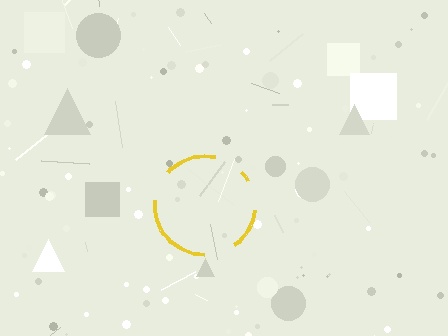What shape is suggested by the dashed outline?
The dashed outline suggests a circle.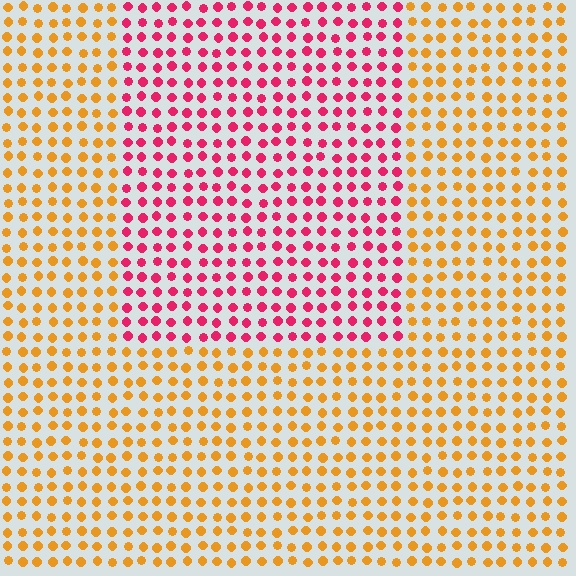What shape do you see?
I see a rectangle.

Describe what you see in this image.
The image is filled with small orange elements in a uniform arrangement. A rectangle-shaped region is visible where the elements are tinted to a slightly different hue, forming a subtle color boundary.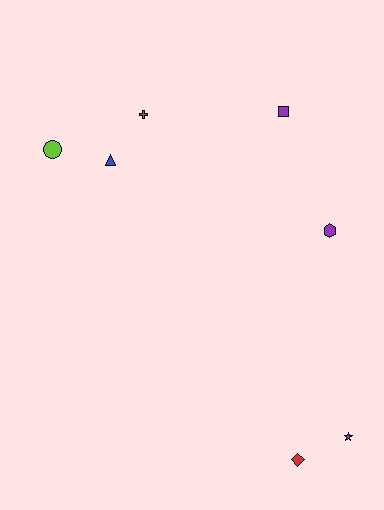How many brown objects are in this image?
There is 1 brown object.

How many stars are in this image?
There is 1 star.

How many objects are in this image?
There are 7 objects.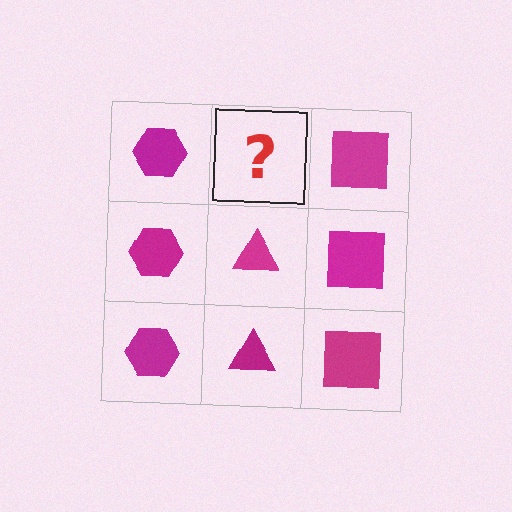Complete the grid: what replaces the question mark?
The question mark should be replaced with a magenta triangle.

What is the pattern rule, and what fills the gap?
The rule is that each column has a consistent shape. The gap should be filled with a magenta triangle.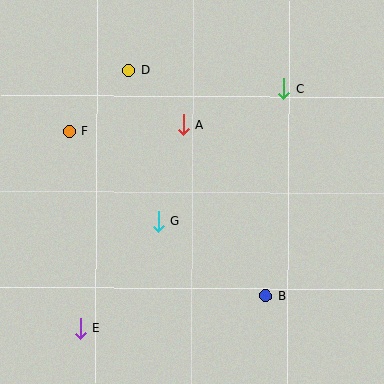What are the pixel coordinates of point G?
Point G is at (158, 221).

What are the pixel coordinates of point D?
Point D is at (128, 70).